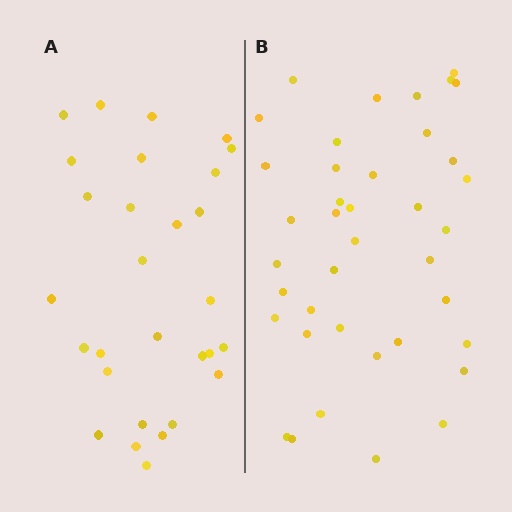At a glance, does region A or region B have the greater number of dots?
Region B (the right region) has more dots.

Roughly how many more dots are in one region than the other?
Region B has roughly 10 or so more dots than region A.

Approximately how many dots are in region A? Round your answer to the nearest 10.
About 30 dots. (The exact count is 29, which rounds to 30.)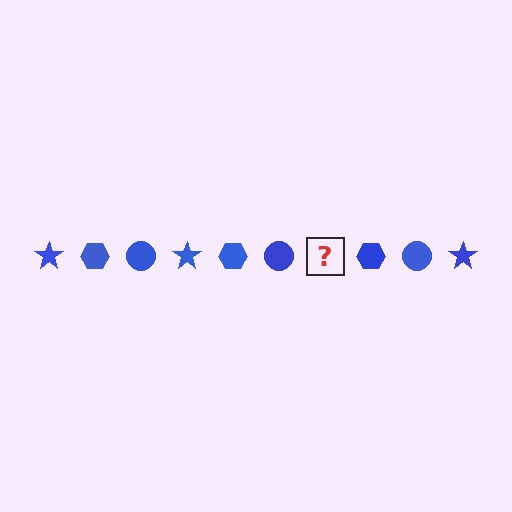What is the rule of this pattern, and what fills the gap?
The rule is that the pattern cycles through star, hexagon, circle shapes in blue. The gap should be filled with a blue star.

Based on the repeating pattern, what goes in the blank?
The blank should be a blue star.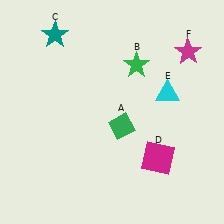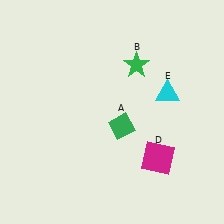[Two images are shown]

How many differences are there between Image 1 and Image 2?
There are 2 differences between the two images.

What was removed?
The teal star (C), the magenta star (F) were removed in Image 2.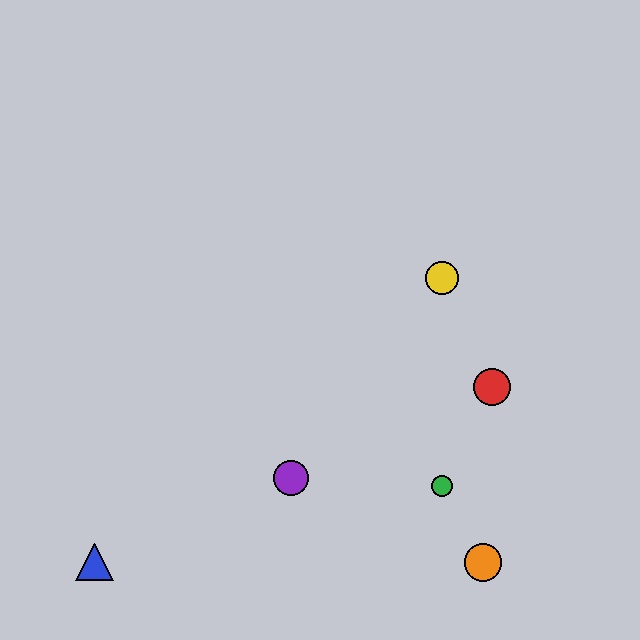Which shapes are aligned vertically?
The green circle, the yellow circle are aligned vertically.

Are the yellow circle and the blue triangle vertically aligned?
No, the yellow circle is at x≈442 and the blue triangle is at x≈95.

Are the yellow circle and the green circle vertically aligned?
Yes, both are at x≈442.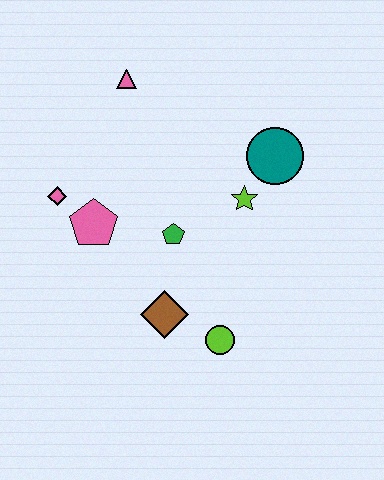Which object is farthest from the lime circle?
The pink triangle is farthest from the lime circle.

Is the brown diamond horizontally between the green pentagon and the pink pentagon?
Yes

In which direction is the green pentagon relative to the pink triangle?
The green pentagon is below the pink triangle.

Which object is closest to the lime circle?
The brown diamond is closest to the lime circle.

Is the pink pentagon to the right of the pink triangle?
No